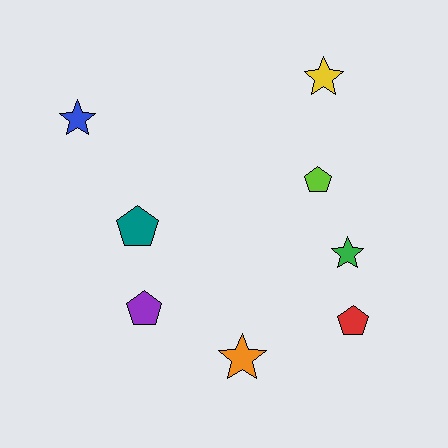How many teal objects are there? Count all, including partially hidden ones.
There is 1 teal object.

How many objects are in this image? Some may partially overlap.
There are 8 objects.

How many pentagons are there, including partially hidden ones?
There are 4 pentagons.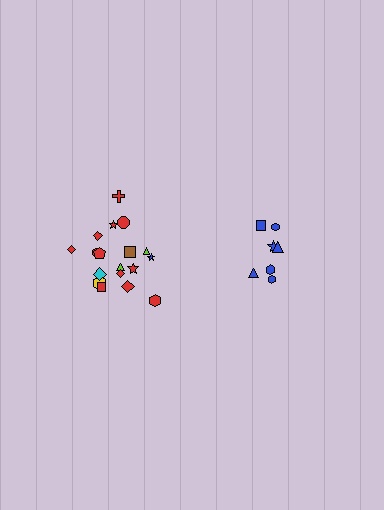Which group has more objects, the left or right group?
The left group.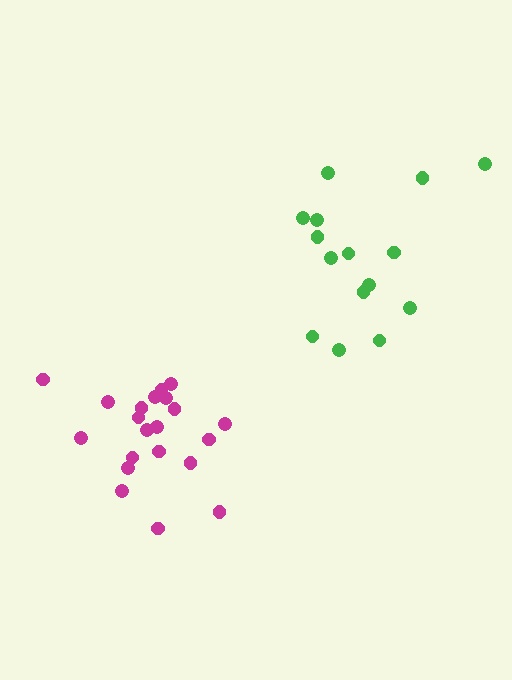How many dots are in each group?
Group 1: 15 dots, Group 2: 21 dots (36 total).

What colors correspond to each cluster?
The clusters are colored: green, magenta.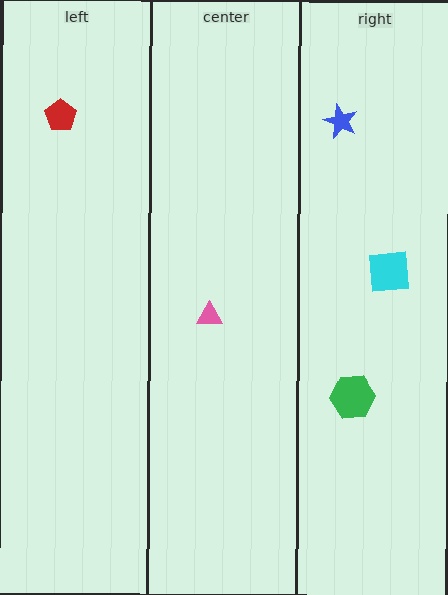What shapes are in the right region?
The cyan square, the blue star, the green hexagon.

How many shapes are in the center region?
1.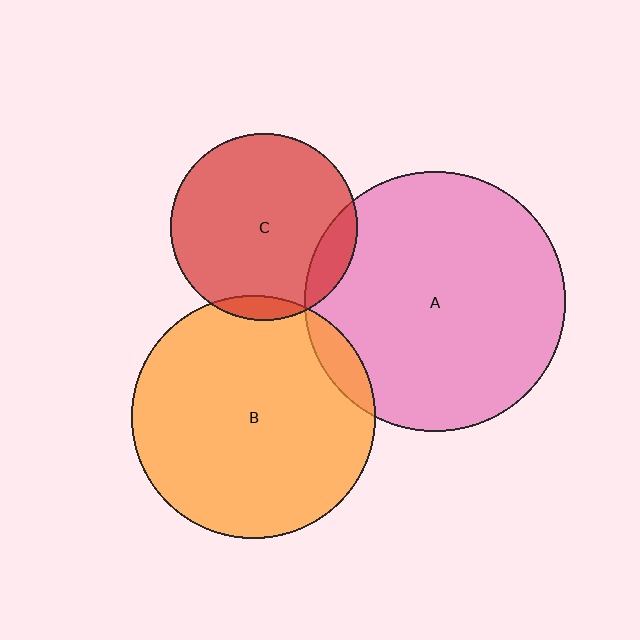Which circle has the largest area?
Circle A (pink).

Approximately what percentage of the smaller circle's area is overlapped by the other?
Approximately 10%.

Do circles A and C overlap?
Yes.